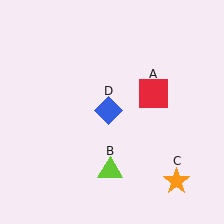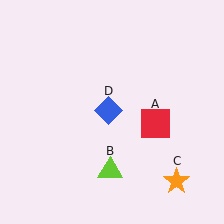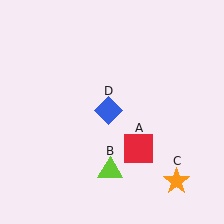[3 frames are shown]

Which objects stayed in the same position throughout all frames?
Lime triangle (object B) and orange star (object C) and blue diamond (object D) remained stationary.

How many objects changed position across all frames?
1 object changed position: red square (object A).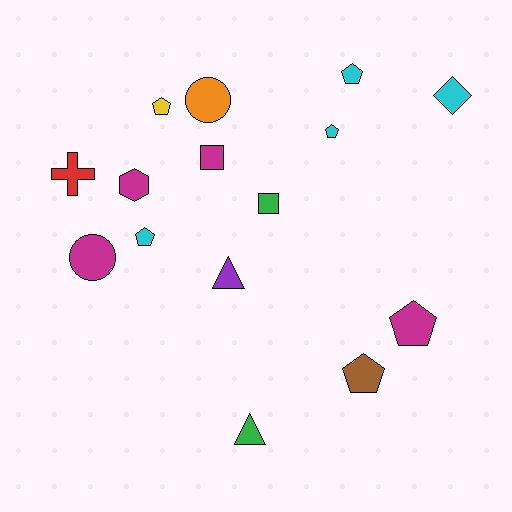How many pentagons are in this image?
There are 6 pentagons.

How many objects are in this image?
There are 15 objects.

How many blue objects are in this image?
There are no blue objects.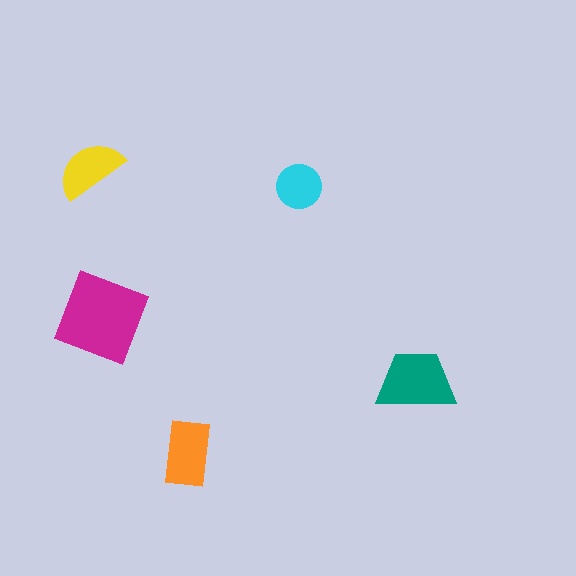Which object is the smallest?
The cyan circle.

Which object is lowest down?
The orange rectangle is bottommost.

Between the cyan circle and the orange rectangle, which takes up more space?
The orange rectangle.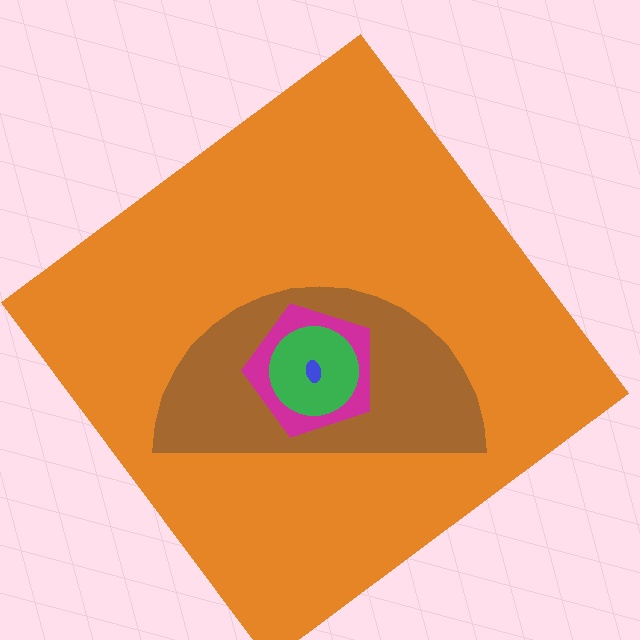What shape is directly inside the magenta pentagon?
The green circle.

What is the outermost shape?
The orange diamond.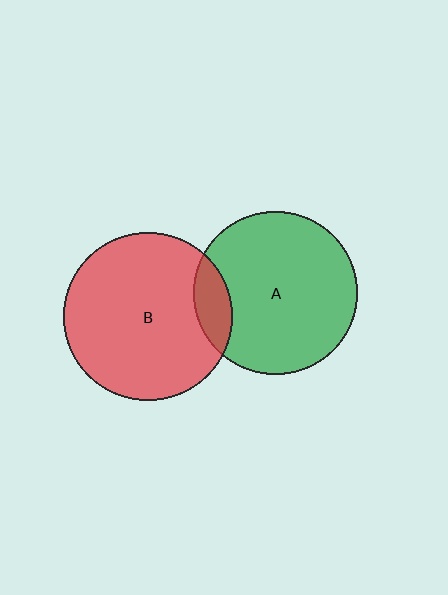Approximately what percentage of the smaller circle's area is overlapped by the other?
Approximately 10%.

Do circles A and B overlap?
Yes.